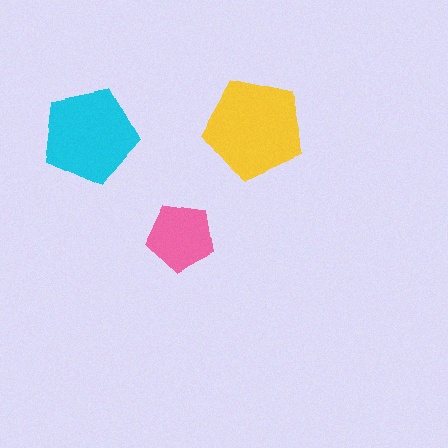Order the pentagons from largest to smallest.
the yellow one, the cyan one, the pink one.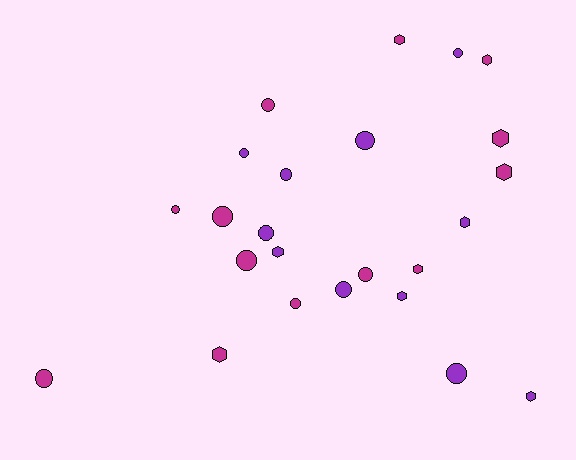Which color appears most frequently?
Magenta, with 13 objects.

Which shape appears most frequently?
Circle, with 14 objects.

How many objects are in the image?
There are 24 objects.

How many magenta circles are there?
There are 7 magenta circles.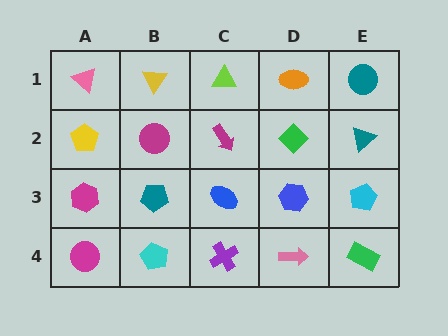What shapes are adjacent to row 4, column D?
A blue hexagon (row 3, column D), a purple cross (row 4, column C), a green rectangle (row 4, column E).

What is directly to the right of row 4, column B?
A purple cross.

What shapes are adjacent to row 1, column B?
A magenta circle (row 2, column B), a pink triangle (row 1, column A), a lime triangle (row 1, column C).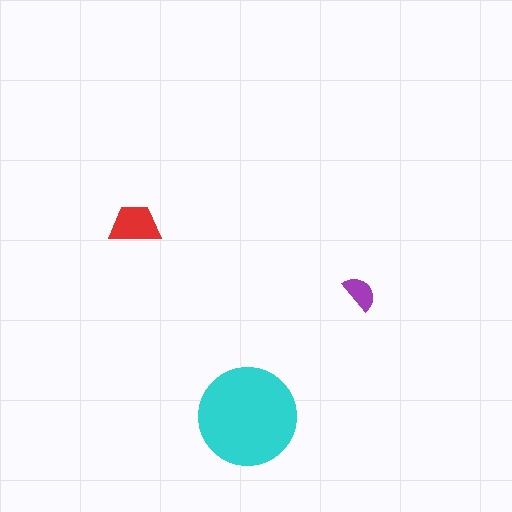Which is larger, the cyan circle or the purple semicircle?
The cyan circle.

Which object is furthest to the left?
The red trapezoid is leftmost.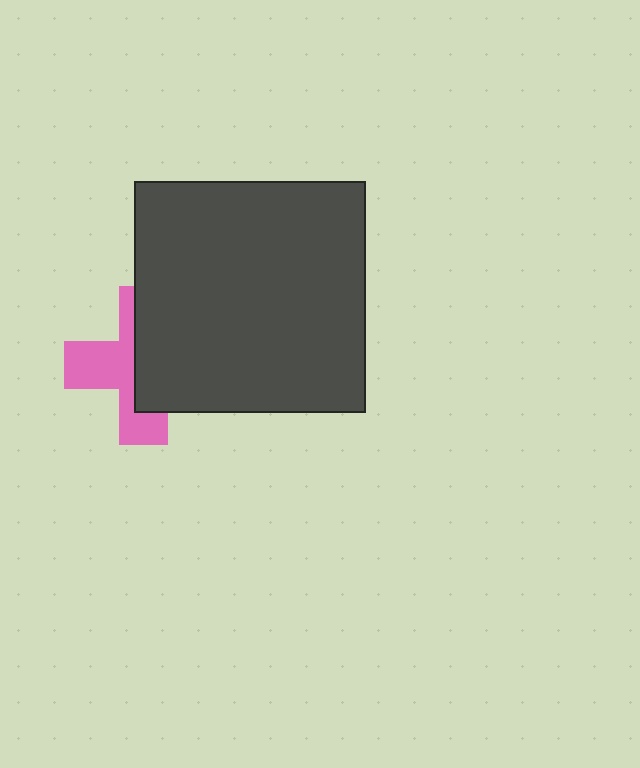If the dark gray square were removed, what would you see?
You would see the complete pink cross.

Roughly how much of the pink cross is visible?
About half of it is visible (roughly 46%).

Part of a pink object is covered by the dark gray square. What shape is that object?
It is a cross.